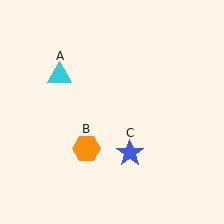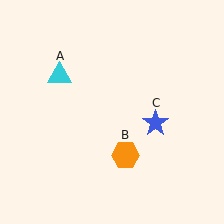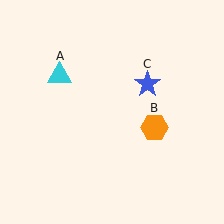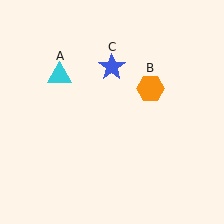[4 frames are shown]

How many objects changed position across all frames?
2 objects changed position: orange hexagon (object B), blue star (object C).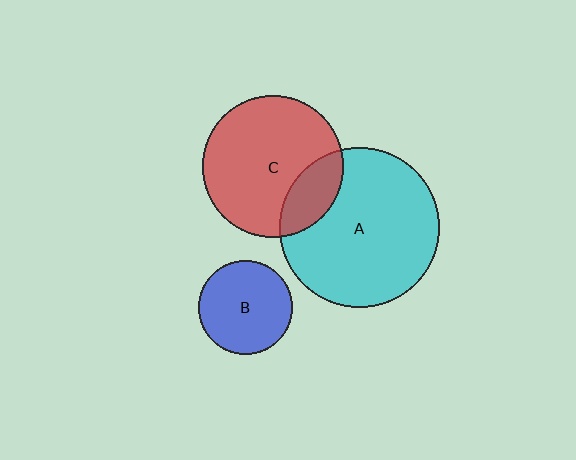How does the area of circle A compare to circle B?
Approximately 2.9 times.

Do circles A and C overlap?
Yes.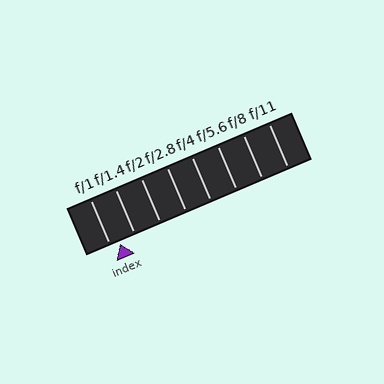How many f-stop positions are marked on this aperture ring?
There are 8 f-stop positions marked.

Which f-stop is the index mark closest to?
The index mark is closest to f/1.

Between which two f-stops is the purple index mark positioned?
The index mark is between f/1 and f/1.4.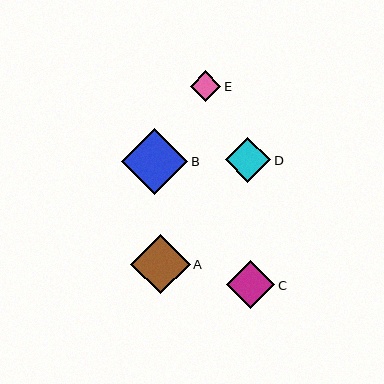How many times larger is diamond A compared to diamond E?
Diamond A is approximately 2.0 times the size of diamond E.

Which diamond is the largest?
Diamond B is the largest with a size of approximately 66 pixels.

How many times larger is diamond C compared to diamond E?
Diamond C is approximately 1.6 times the size of diamond E.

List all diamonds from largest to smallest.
From largest to smallest: B, A, C, D, E.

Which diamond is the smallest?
Diamond E is the smallest with a size of approximately 30 pixels.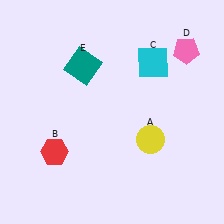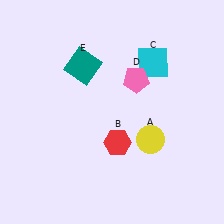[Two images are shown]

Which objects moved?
The objects that moved are: the red hexagon (B), the pink pentagon (D).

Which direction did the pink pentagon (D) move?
The pink pentagon (D) moved left.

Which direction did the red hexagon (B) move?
The red hexagon (B) moved right.